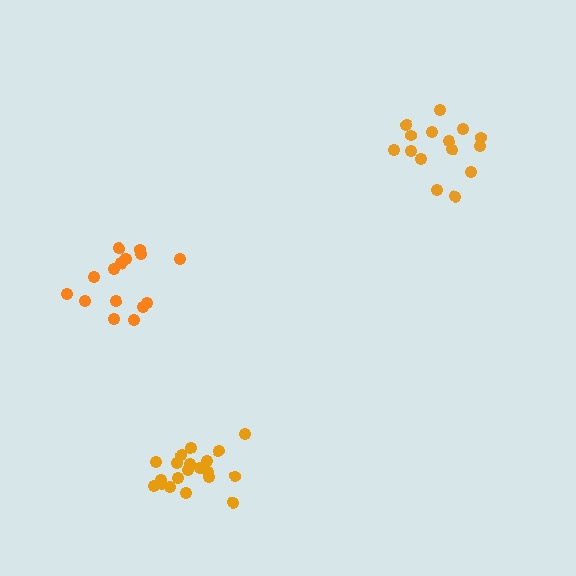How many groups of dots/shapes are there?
There are 3 groups.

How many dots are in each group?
Group 1: 15 dots, Group 2: 15 dots, Group 3: 20 dots (50 total).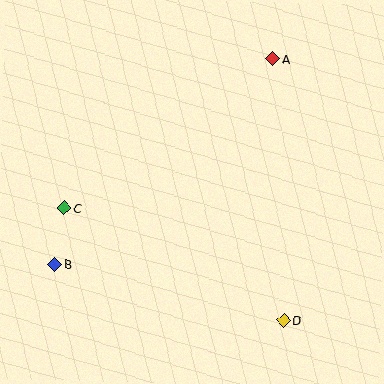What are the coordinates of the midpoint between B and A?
The midpoint between B and A is at (164, 162).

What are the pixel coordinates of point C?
Point C is at (64, 208).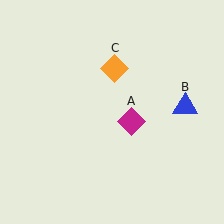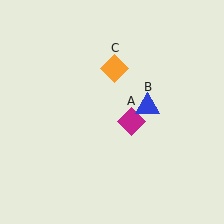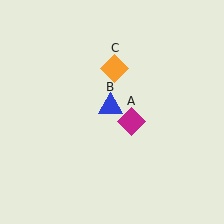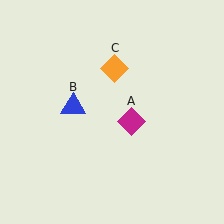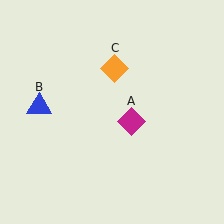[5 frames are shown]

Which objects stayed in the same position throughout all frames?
Magenta diamond (object A) and orange diamond (object C) remained stationary.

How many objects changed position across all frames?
1 object changed position: blue triangle (object B).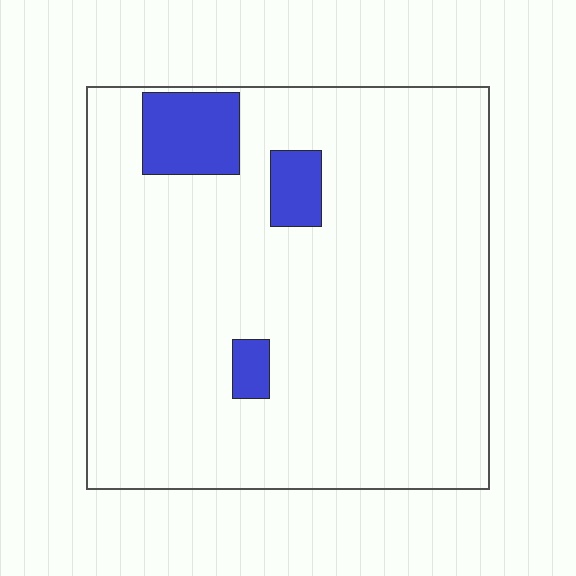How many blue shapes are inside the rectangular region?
3.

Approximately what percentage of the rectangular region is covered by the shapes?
Approximately 10%.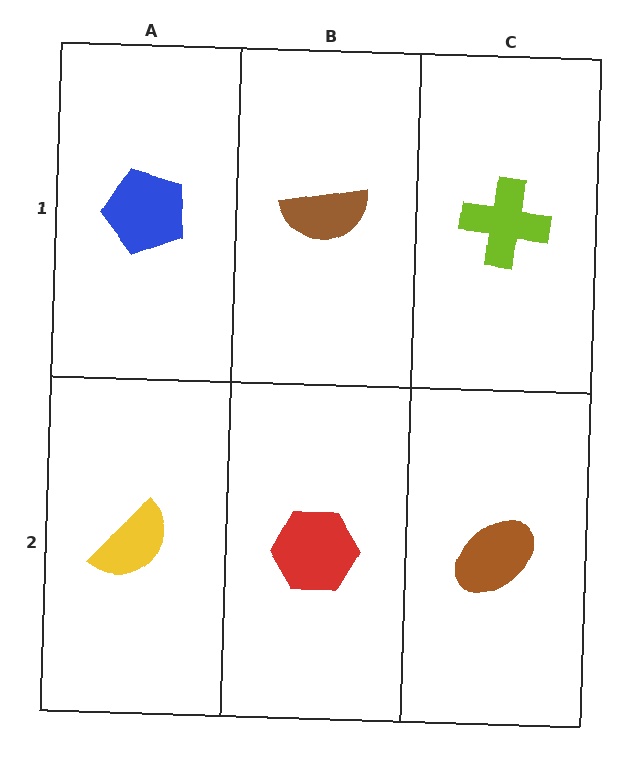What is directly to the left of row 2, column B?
A yellow semicircle.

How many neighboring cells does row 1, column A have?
2.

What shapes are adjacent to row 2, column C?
A lime cross (row 1, column C), a red hexagon (row 2, column B).